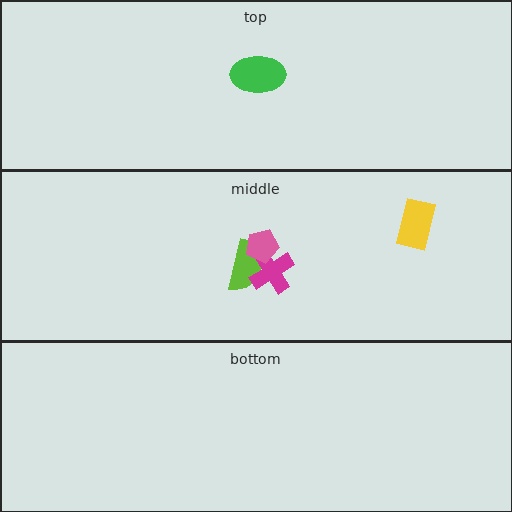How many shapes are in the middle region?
4.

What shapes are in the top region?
The green ellipse.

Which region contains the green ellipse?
The top region.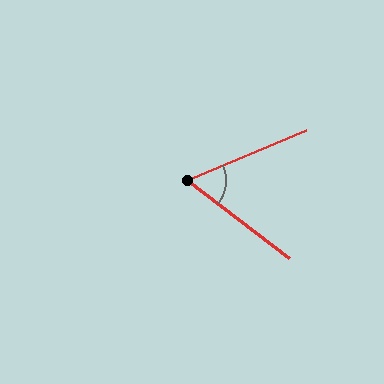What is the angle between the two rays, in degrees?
Approximately 60 degrees.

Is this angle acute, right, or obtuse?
It is acute.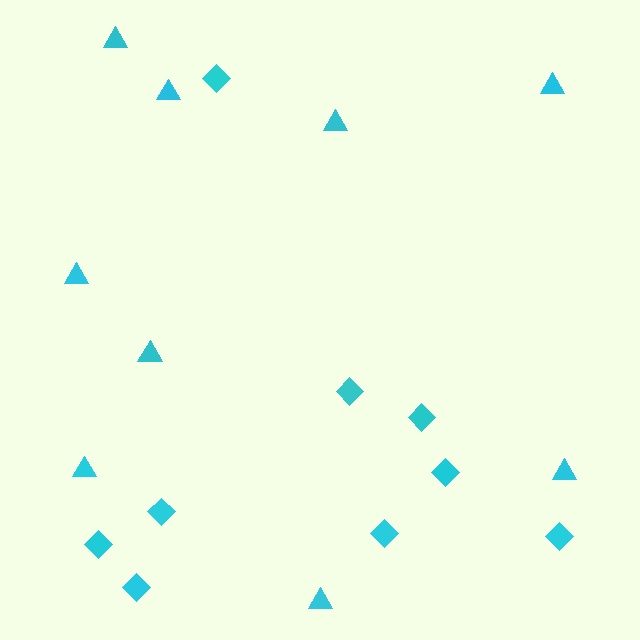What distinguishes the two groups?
There are 2 groups: one group of triangles (9) and one group of diamonds (9).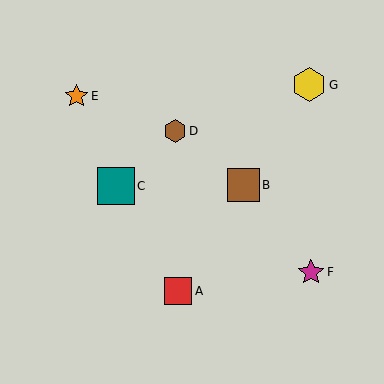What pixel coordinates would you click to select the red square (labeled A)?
Click at (178, 291) to select the red square A.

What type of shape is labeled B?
Shape B is a brown square.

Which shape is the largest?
The teal square (labeled C) is the largest.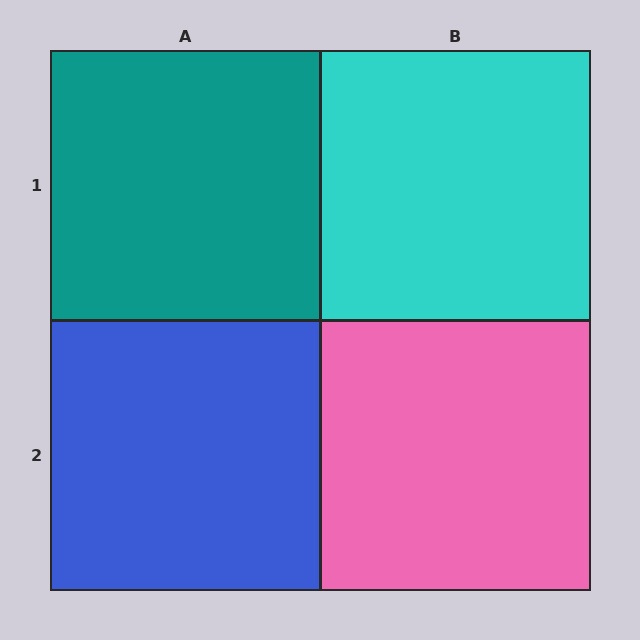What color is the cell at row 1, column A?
Teal.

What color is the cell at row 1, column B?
Cyan.